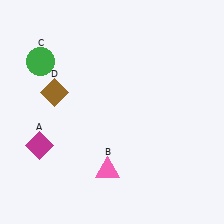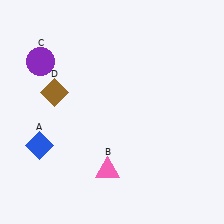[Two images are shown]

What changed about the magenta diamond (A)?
In Image 1, A is magenta. In Image 2, it changed to blue.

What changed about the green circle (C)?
In Image 1, C is green. In Image 2, it changed to purple.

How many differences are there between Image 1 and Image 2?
There are 2 differences between the two images.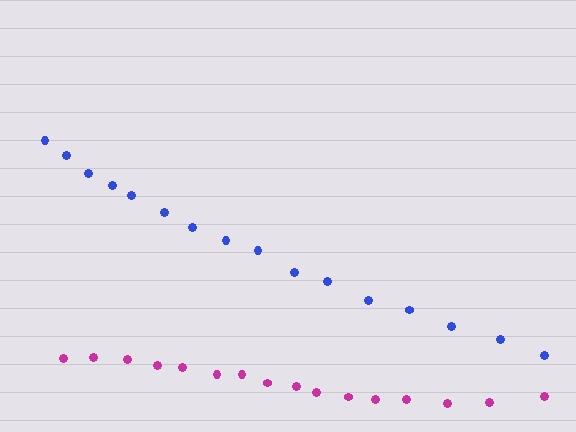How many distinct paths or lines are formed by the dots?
There are 2 distinct paths.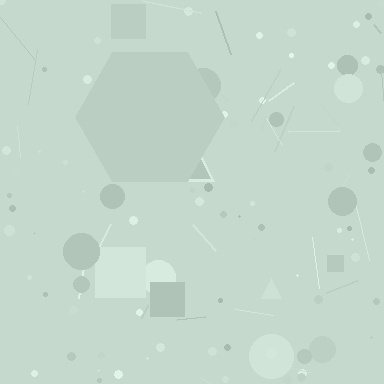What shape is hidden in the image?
A hexagon is hidden in the image.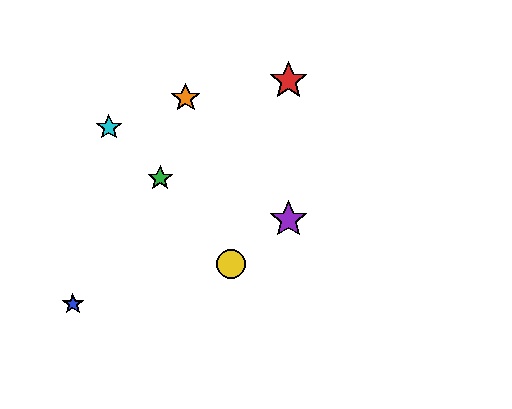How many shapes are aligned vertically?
2 shapes (the red star, the purple star) are aligned vertically.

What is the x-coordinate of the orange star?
The orange star is at x≈186.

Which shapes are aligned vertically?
The red star, the purple star are aligned vertically.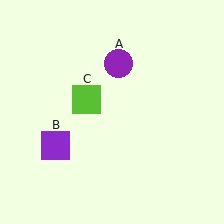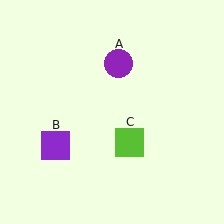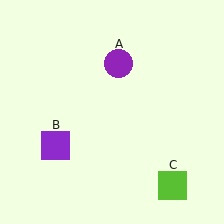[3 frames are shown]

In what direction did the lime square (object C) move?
The lime square (object C) moved down and to the right.